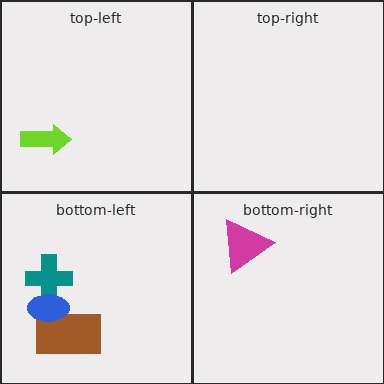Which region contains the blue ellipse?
The bottom-left region.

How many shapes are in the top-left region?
1.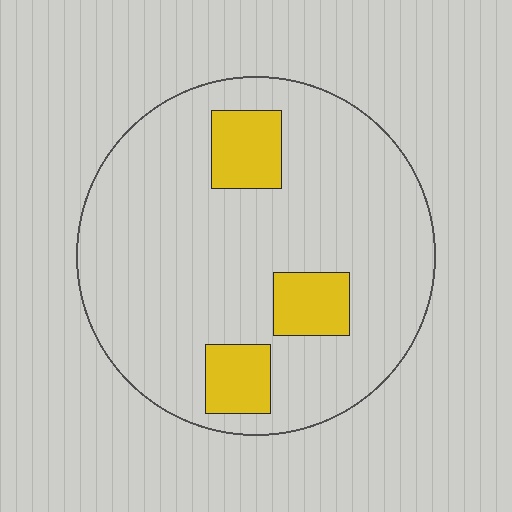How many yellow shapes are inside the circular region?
3.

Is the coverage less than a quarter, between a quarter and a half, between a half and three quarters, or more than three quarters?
Less than a quarter.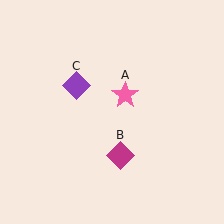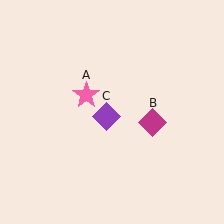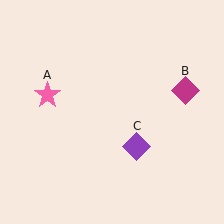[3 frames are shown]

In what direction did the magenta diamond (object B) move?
The magenta diamond (object B) moved up and to the right.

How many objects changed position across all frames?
3 objects changed position: pink star (object A), magenta diamond (object B), purple diamond (object C).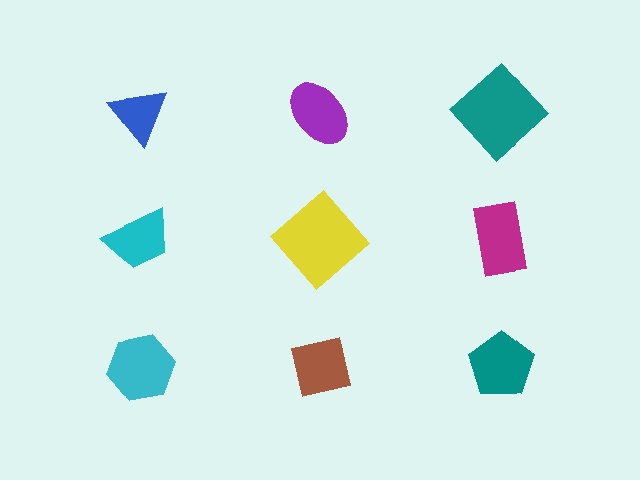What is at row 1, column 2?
A purple ellipse.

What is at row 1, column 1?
A blue triangle.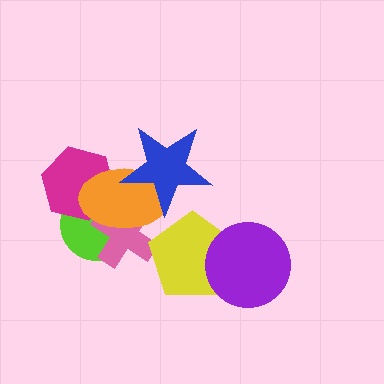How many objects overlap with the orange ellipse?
4 objects overlap with the orange ellipse.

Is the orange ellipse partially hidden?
Yes, it is partially covered by another shape.